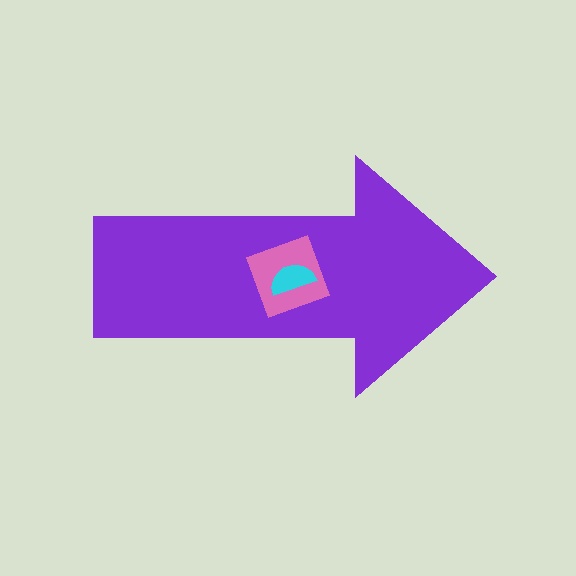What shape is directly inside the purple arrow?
The pink square.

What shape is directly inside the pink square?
The cyan semicircle.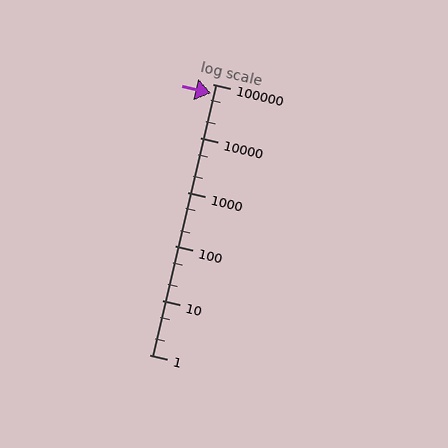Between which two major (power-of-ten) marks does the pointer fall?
The pointer is between 10000 and 100000.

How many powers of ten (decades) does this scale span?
The scale spans 5 decades, from 1 to 100000.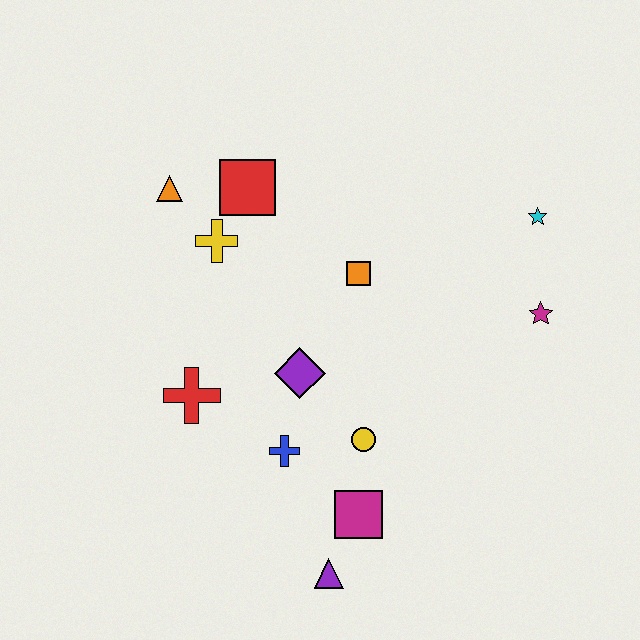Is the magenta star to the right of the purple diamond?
Yes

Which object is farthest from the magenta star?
The orange triangle is farthest from the magenta star.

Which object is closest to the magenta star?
The cyan star is closest to the magenta star.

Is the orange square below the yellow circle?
No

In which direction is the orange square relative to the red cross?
The orange square is to the right of the red cross.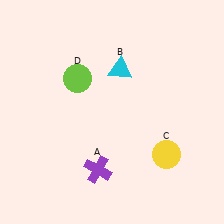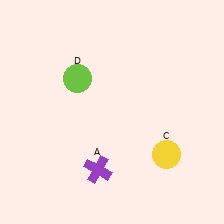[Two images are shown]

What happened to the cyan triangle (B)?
The cyan triangle (B) was removed in Image 2. It was in the top-right area of Image 1.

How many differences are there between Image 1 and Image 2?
There is 1 difference between the two images.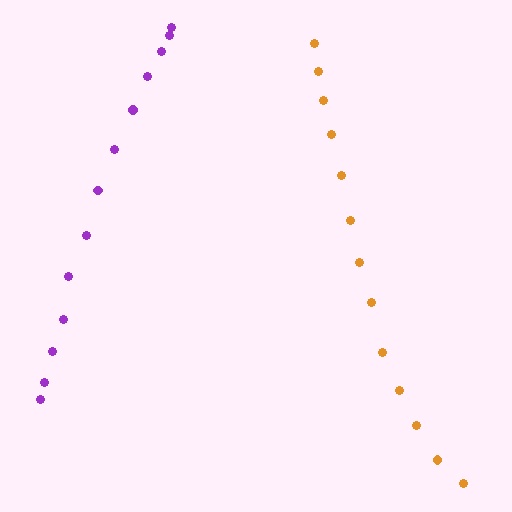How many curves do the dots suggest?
There are 2 distinct paths.